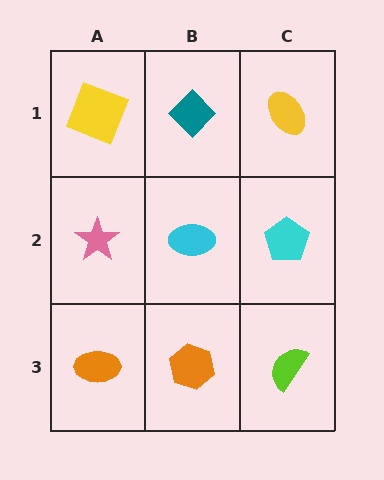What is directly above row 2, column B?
A teal diamond.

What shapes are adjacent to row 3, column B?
A cyan ellipse (row 2, column B), an orange ellipse (row 3, column A), a lime semicircle (row 3, column C).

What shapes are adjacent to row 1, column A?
A pink star (row 2, column A), a teal diamond (row 1, column B).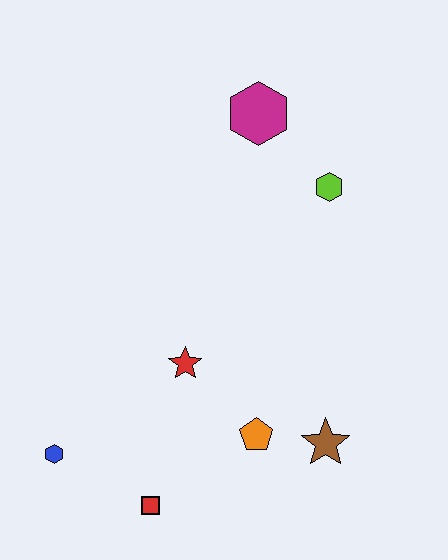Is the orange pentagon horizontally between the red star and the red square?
No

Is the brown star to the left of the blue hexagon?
No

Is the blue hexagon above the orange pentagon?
No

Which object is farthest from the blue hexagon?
The magenta hexagon is farthest from the blue hexagon.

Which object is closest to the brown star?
The orange pentagon is closest to the brown star.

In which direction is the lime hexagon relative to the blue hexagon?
The lime hexagon is to the right of the blue hexagon.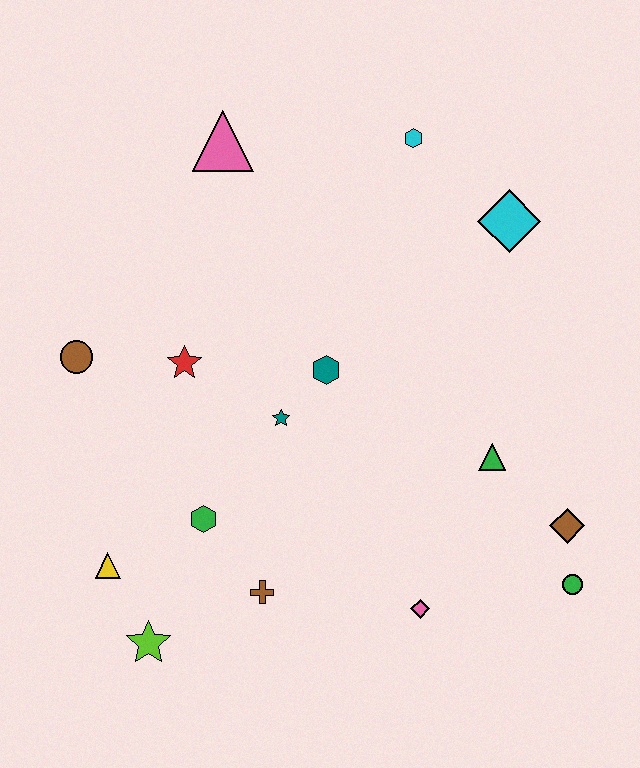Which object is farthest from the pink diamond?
The pink triangle is farthest from the pink diamond.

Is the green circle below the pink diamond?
No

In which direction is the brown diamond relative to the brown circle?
The brown diamond is to the right of the brown circle.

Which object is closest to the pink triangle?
The cyan hexagon is closest to the pink triangle.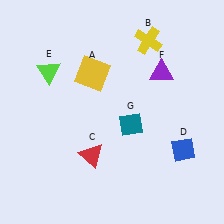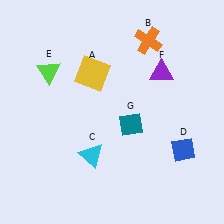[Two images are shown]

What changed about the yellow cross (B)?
In Image 1, B is yellow. In Image 2, it changed to orange.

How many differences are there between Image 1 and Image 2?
There are 2 differences between the two images.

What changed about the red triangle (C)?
In Image 1, C is red. In Image 2, it changed to cyan.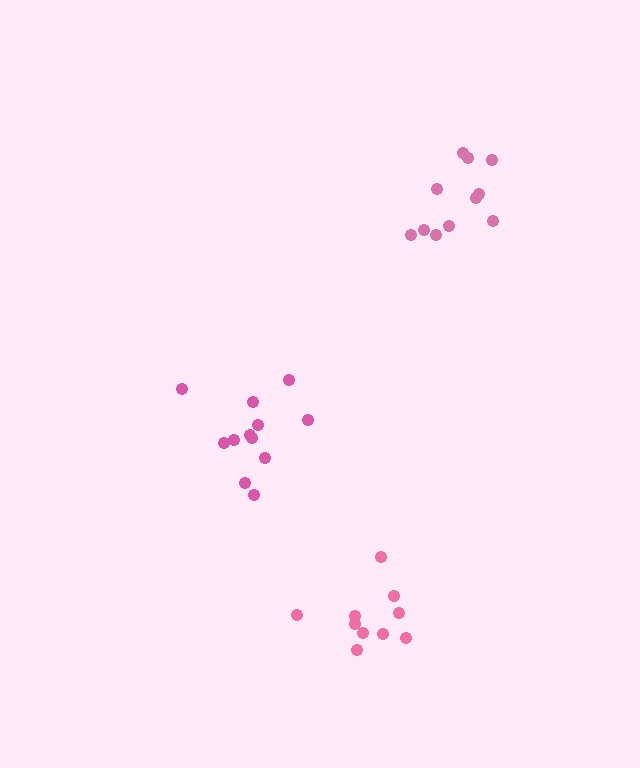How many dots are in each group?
Group 1: 11 dots, Group 2: 10 dots, Group 3: 12 dots (33 total).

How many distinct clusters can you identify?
There are 3 distinct clusters.